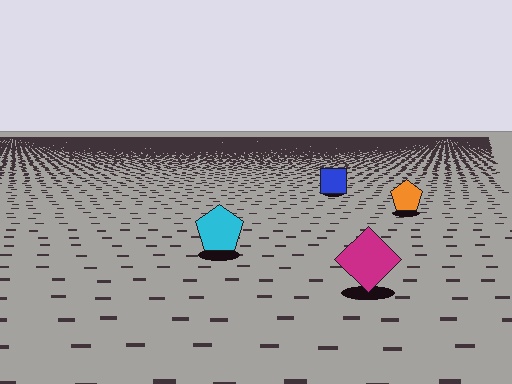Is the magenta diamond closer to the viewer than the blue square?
Yes. The magenta diamond is closer — you can tell from the texture gradient: the ground texture is coarser near it.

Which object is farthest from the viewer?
The blue square is farthest from the viewer. It appears smaller and the ground texture around it is denser.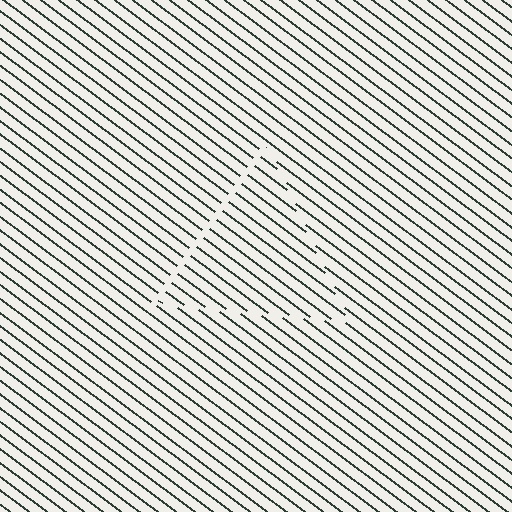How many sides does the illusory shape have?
3 sides — the line-ends trace a triangle.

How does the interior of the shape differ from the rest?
The interior of the shape contains the same grating, shifted by half a period — the contour is defined by the phase discontinuity where line-ends from the inner and outer gratings abut.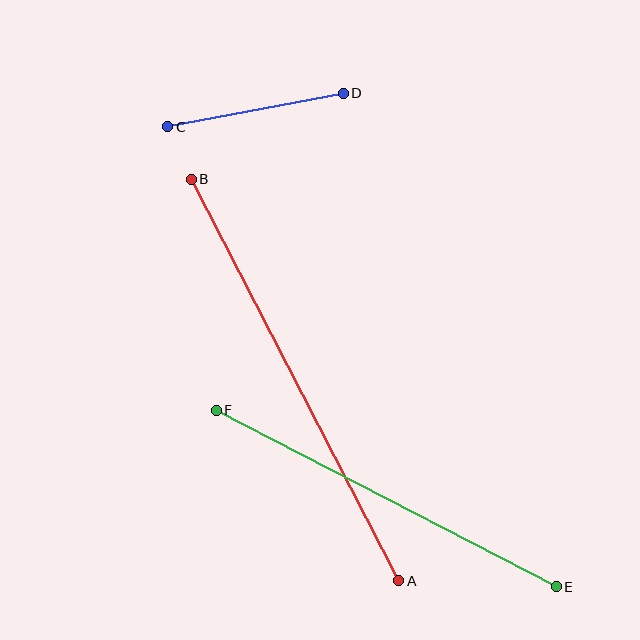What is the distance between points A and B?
The distance is approximately 452 pixels.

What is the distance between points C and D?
The distance is approximately 179 pixels.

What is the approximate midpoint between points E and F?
The midpoint is at approximately (386, 498) pixels.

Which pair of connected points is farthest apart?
Points A and B are farthest apart.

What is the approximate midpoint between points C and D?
The midpoint is at approximately (255, 110) pixels.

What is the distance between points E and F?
The distance is approximately 383 pixels.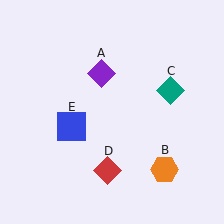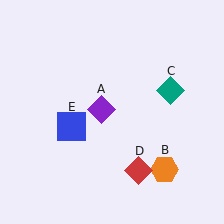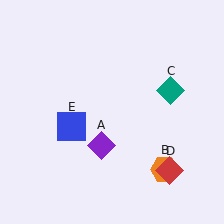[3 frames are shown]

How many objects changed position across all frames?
2 objects changed position: purple diamond (object A), red diamond (object D).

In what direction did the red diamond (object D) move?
The red diamond (object D) moved right.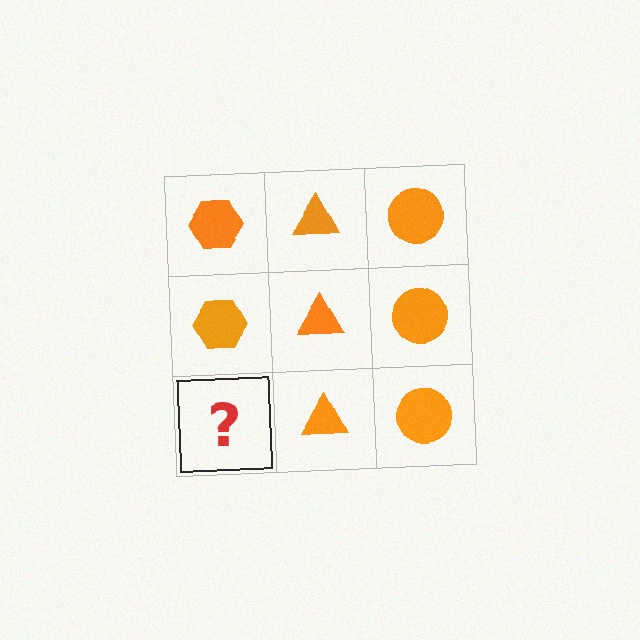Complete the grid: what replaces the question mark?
The question mark should be replaced with an orange hexagon.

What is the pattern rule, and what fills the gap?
The rule is that each column has a consistent shape. The gap should be filled with an orange hexagon.